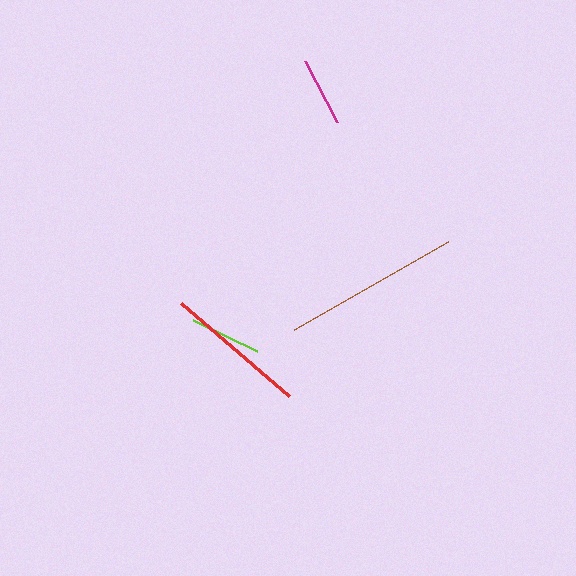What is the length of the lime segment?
The lime segment is approximately 71 pixels long.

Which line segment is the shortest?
The magenta line is the shortest at approximately 70 pixels.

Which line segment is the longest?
The brown line is the longest at approximately 177 pixels.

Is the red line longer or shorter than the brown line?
The brown line is longer than the red line.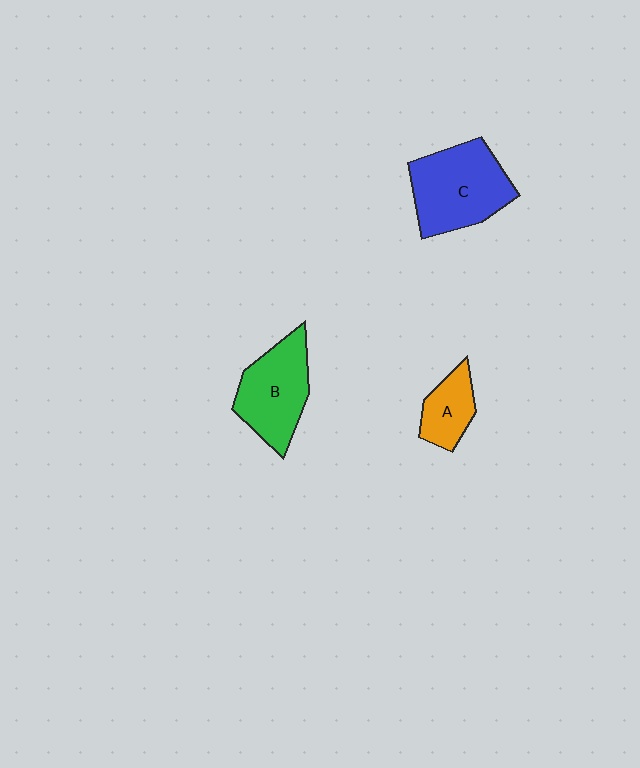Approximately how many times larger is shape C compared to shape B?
Approximately 1.2 times.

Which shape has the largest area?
Shape C (blue).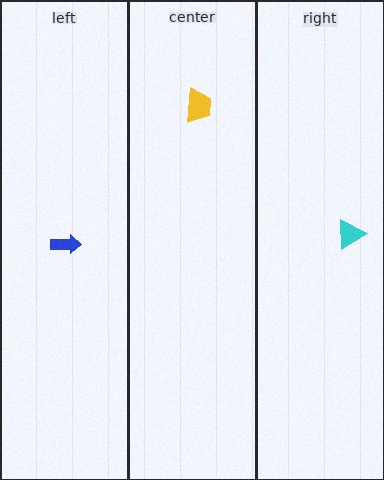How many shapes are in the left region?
1.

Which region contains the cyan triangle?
The right region.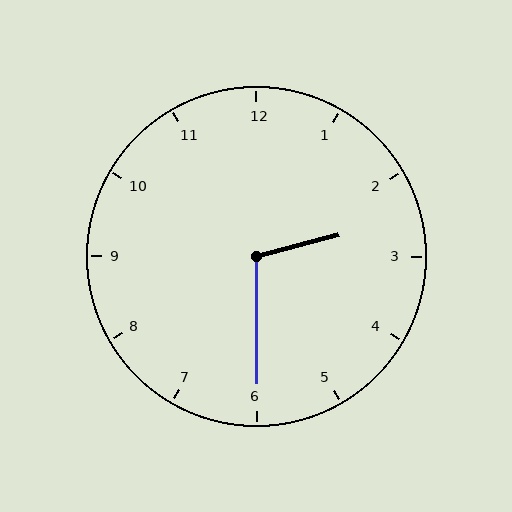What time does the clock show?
2:30.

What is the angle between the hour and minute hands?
Approximately 105 degrees.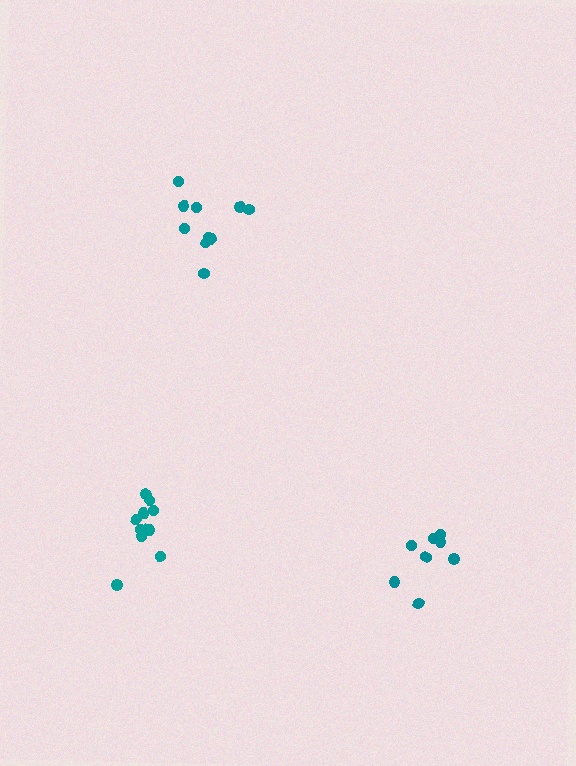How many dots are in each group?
Group 1: 10 dots, Group 2: 8 dots, Group 3: 11 dots (29 total).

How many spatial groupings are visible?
There are 3 spatial groupings.